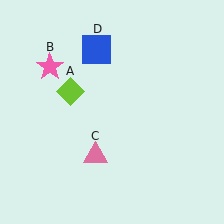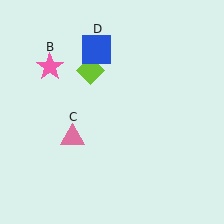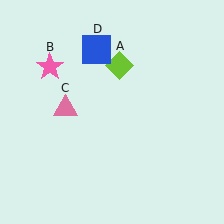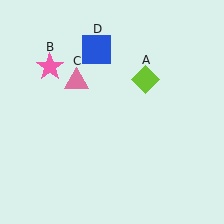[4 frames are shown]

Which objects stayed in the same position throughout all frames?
Pink star (object B) and blue square (object D) remained stationary.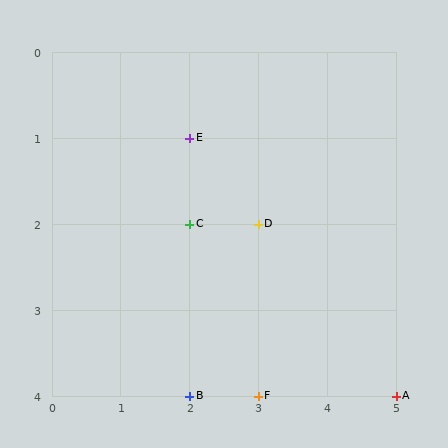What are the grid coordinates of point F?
Point F is at grid coordinates (3, 4).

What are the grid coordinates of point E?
Point E is at grid coordinates (2, 1).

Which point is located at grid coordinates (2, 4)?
Point B is at (2, 4).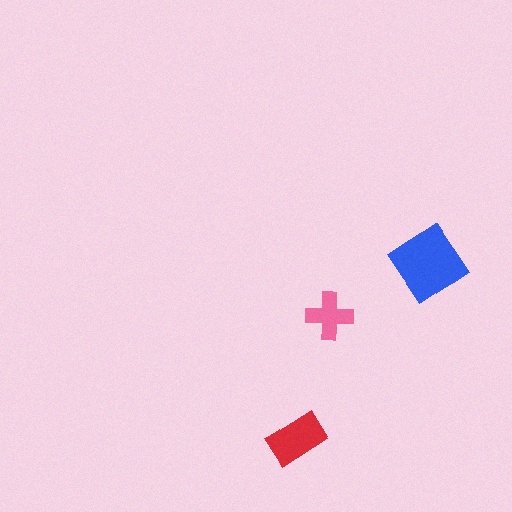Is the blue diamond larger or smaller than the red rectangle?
Larger.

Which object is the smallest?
The pink cross.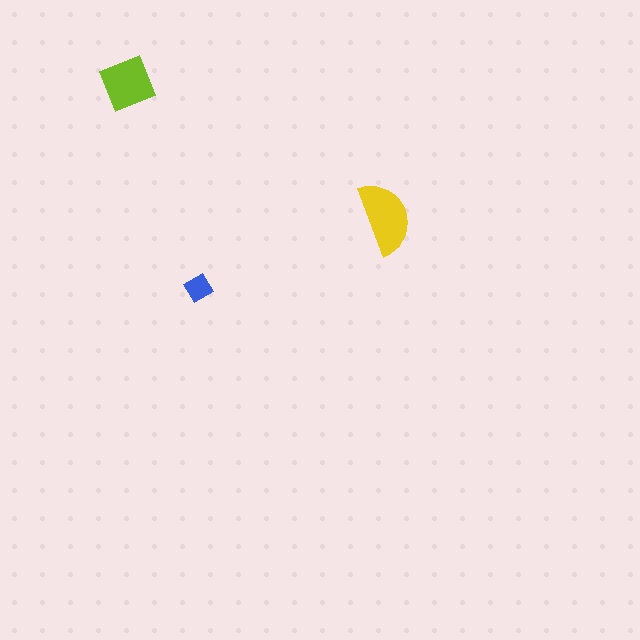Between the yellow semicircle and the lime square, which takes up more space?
The yellow semicircle.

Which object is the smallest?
The blue diamond.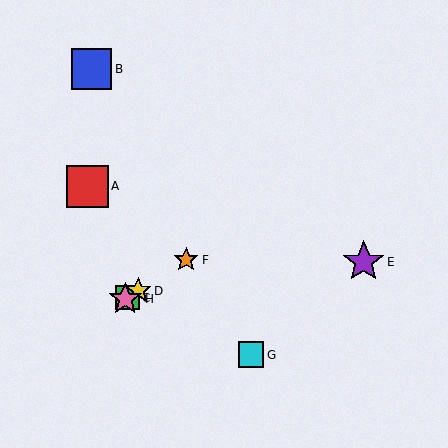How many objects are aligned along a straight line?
4 objects (C, D, F, H) are aligned along a straight line.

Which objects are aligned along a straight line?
Objects C, D, F, H are aligned along a straight line.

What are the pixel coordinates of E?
Object E is at (364, 262).